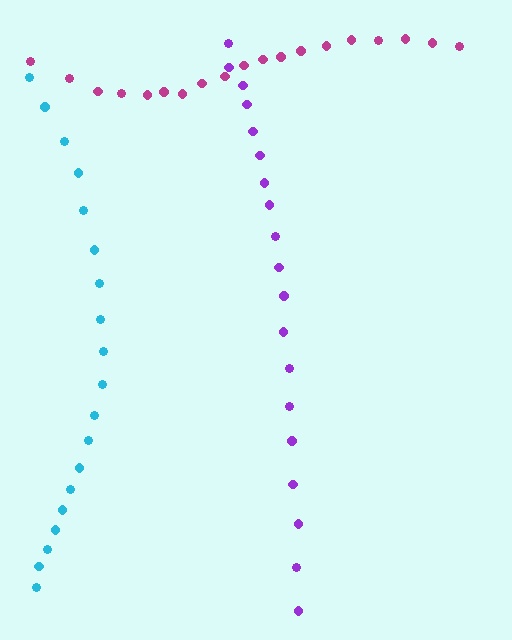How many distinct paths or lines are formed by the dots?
There are 3 distinct paths.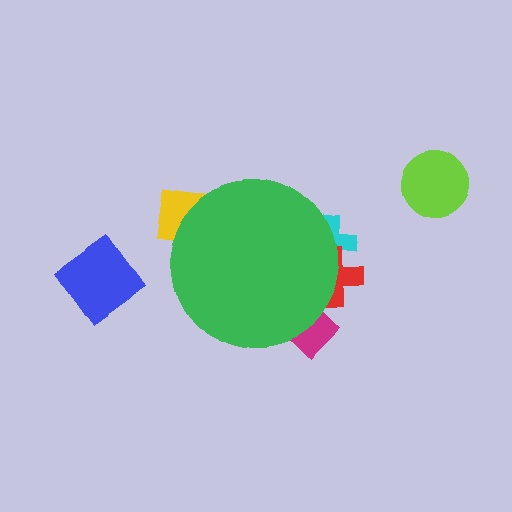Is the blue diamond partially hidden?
No, the blue diamond is fully visible.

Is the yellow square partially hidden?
Yes, the yellow square is partially hidden behind the green circle.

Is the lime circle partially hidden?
No, the lime circle is fully visible.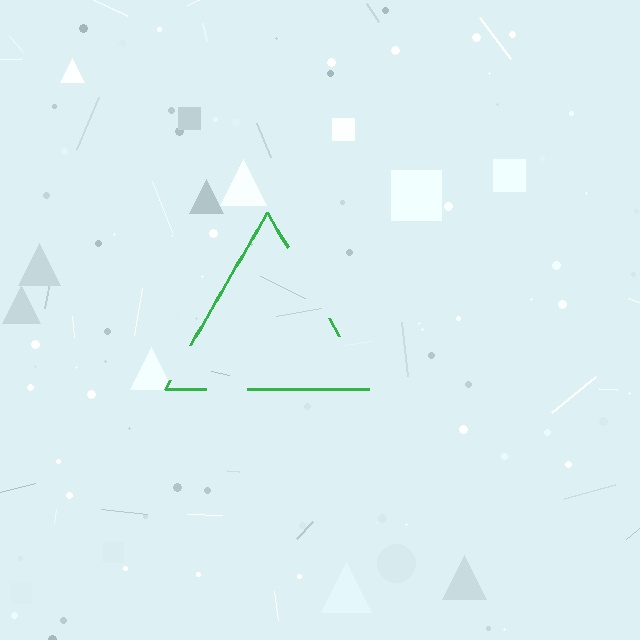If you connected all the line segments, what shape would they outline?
They would outline a triangle.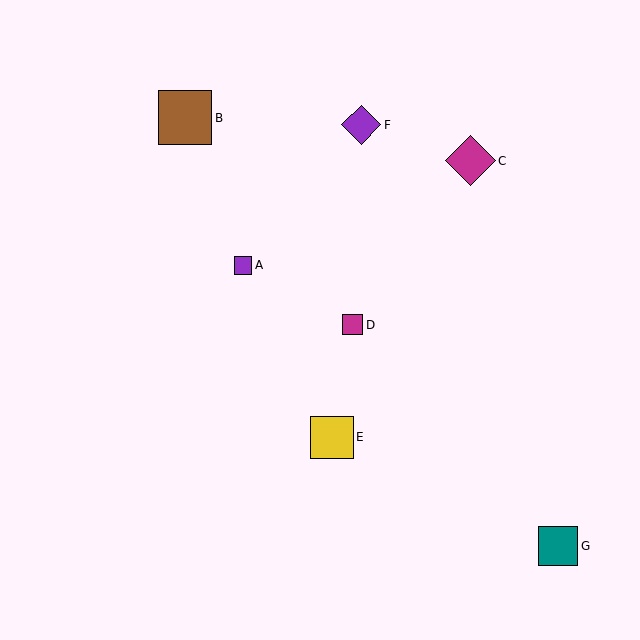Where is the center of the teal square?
The center of the teal square is at (558, 546).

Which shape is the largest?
The brown square (labeled B) is the largest.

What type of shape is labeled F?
Shape F is a purple diamond.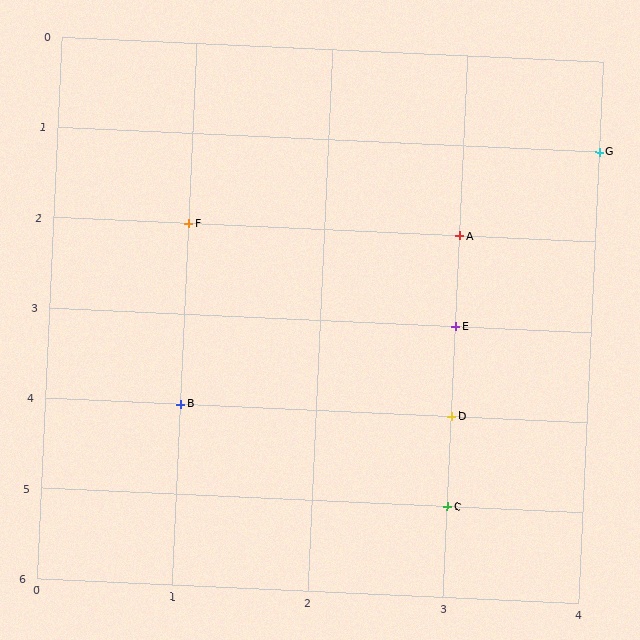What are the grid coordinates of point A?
Point A is at grid coordinates (3, 2).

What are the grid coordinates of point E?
Point E is at grid coordinates (3, 3).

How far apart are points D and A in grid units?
Points D and A are 2 rows apart.